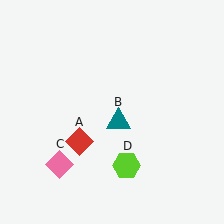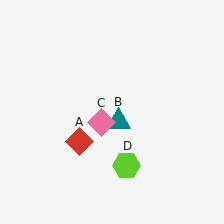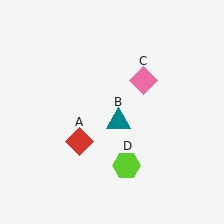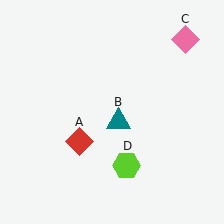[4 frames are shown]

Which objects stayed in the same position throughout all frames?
Red diamond (object A) and teal triangle (object B) and lime hexagon (object D) remained stationary.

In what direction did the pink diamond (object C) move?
The pink diamond (object C) moved up and to the right.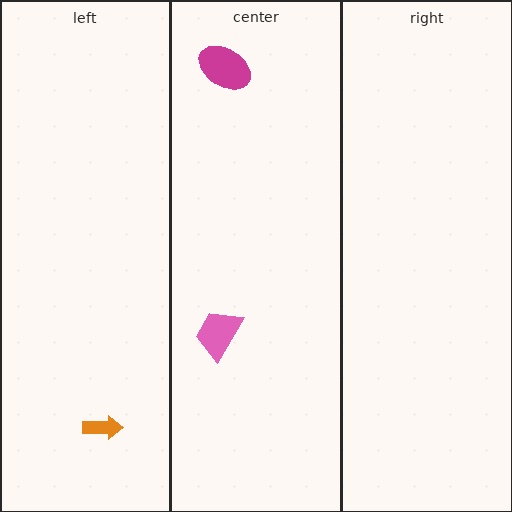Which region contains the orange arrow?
The left region.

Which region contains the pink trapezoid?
The center region.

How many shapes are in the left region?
1.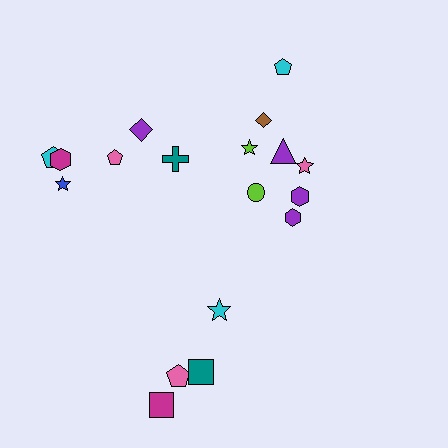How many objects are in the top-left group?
There are 6 objects.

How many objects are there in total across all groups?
There are 18 objects.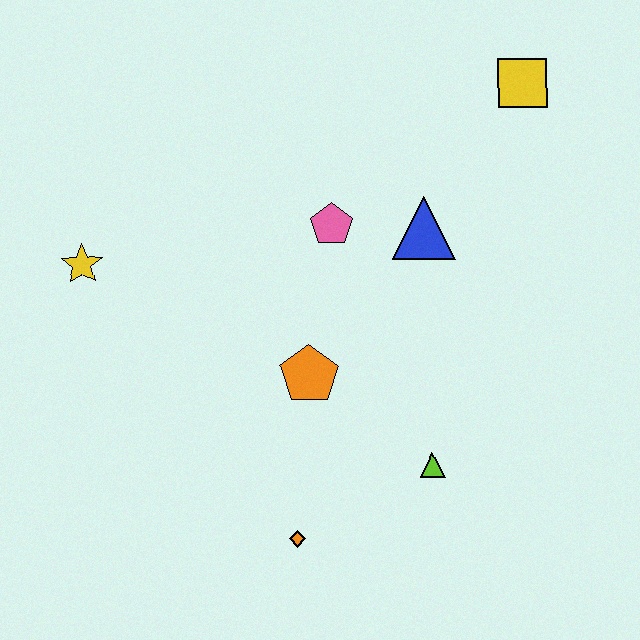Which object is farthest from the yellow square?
The orange diamond is farthest from the yellow square.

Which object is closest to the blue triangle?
The pink pentagon is closest to the blue triangle.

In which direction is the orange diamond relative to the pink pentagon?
The orange diamond is below the pink pentagon.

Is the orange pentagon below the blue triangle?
Yes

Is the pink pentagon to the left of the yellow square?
Yes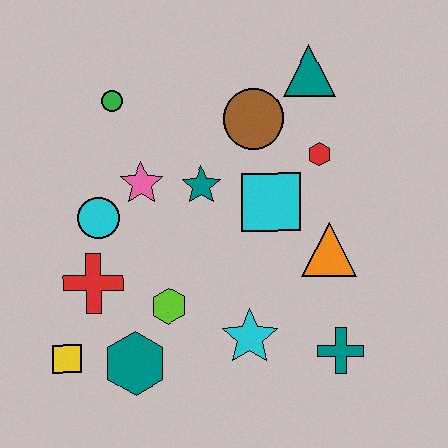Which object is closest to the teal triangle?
The brown circle is closest to the teal triangle.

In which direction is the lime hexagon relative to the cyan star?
The lime hexagon is to the left of the cyan star.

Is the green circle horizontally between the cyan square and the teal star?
No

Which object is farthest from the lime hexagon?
The teal triangle is farthest from the lime hexagon.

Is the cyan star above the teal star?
No